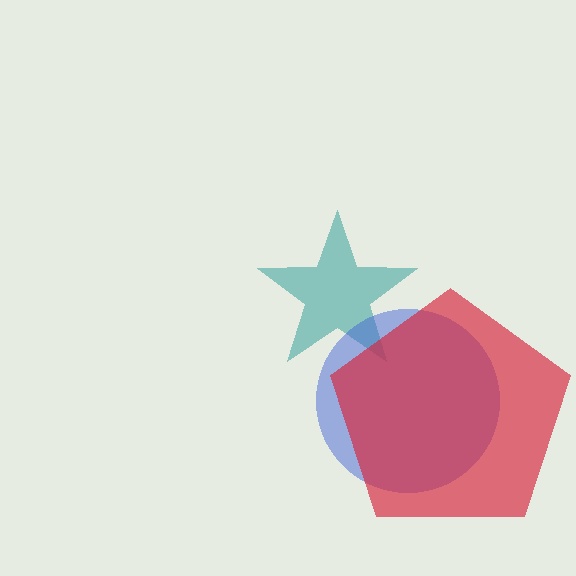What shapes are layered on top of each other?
The layered shapes are: a teal star, a blue circle, a red pentagon.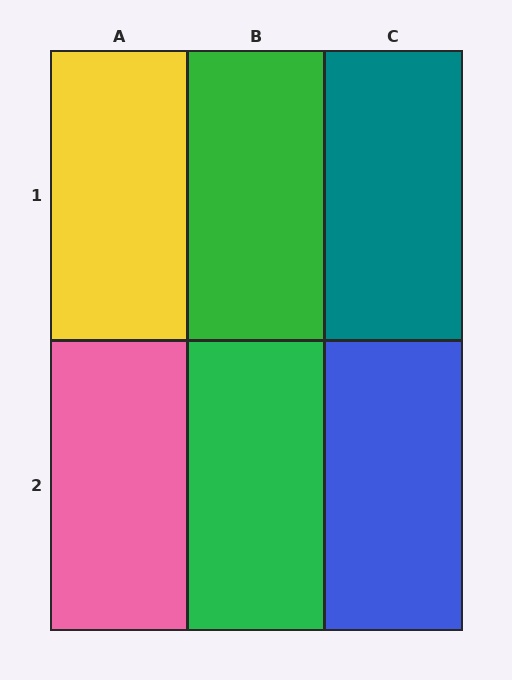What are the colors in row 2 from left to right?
Pink, green, blue.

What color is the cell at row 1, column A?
Yellow.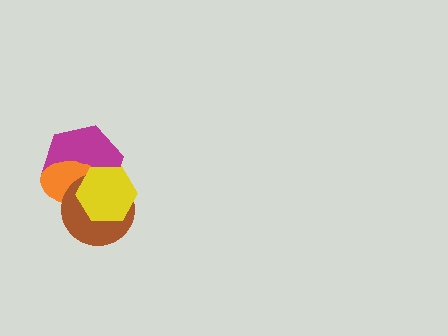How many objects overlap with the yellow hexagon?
3 objects overlap with the yellow hexagon.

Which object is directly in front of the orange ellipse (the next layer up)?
The brown circle is directly in front of the orange ellipse.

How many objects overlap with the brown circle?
3 objects overlap with the brown circle.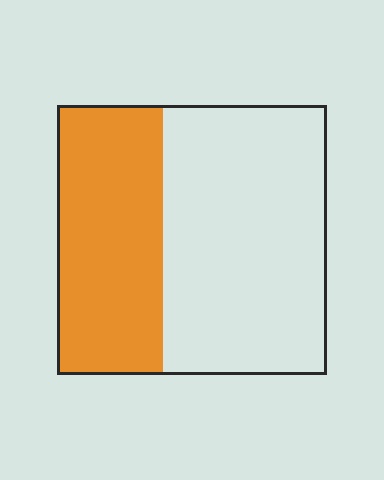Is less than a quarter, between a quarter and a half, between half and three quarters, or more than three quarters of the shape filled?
Between a quarter and a half.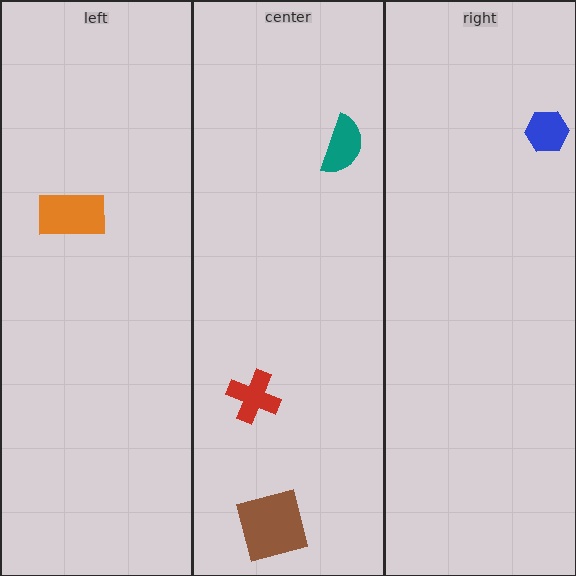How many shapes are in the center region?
3.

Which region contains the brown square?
The center region.